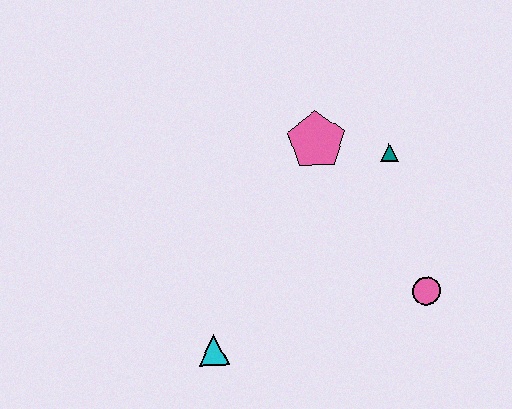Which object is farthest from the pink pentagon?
The cyan triangle is farthest from the pink pentagon.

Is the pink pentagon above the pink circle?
Yes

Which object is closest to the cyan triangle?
The pink circle is closest to the cyan triangle.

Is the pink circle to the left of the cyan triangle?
No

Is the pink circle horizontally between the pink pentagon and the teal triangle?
No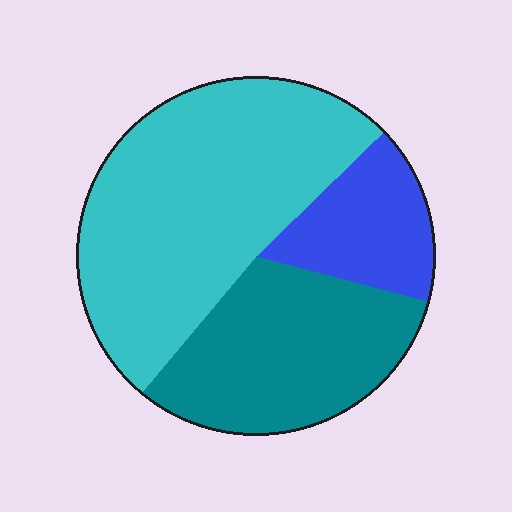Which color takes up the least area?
Blue, at roughly 15%.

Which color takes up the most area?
Cyan, at roughly 50%.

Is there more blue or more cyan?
Cyan.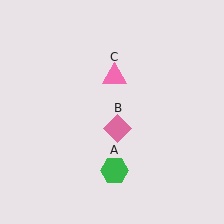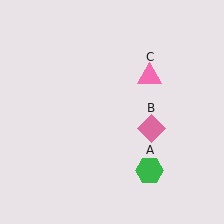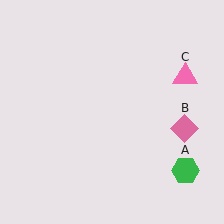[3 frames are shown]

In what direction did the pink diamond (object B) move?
The pink diamond (object B) moved right.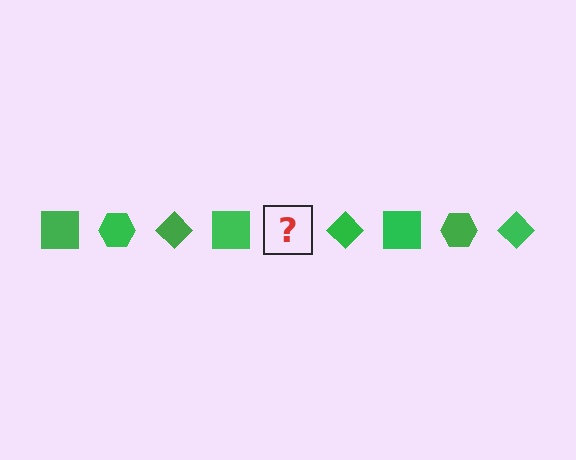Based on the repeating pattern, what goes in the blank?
The blank should be a green hexagon.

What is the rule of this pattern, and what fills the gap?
The rule is that the pattern cycles through square, hexagon, diamond shapes in green. The gap should be filled with a green hexagon.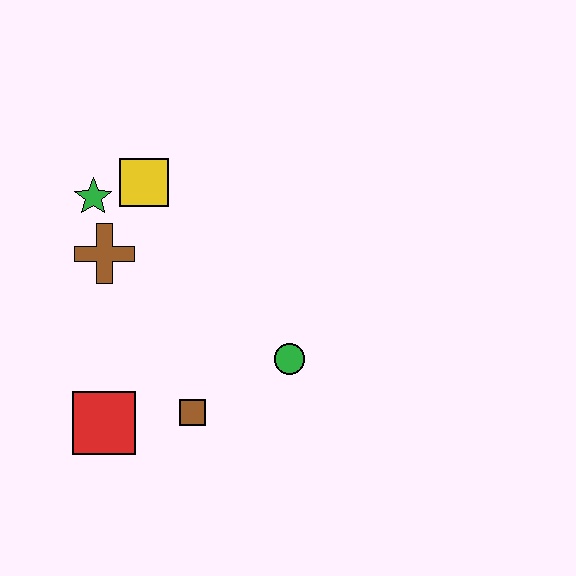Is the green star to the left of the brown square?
Yes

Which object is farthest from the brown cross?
The green circle is farthest from the brown cross.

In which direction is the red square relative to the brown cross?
The red square is below the brown cross.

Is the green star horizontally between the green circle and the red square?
No